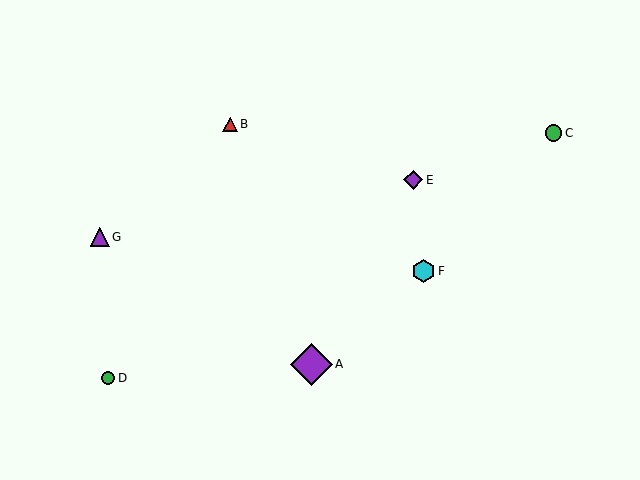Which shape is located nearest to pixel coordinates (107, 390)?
The green circle (labeled D) at (108, 378) is nearest to that location.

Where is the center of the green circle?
The center of the green circle is at (554, 133).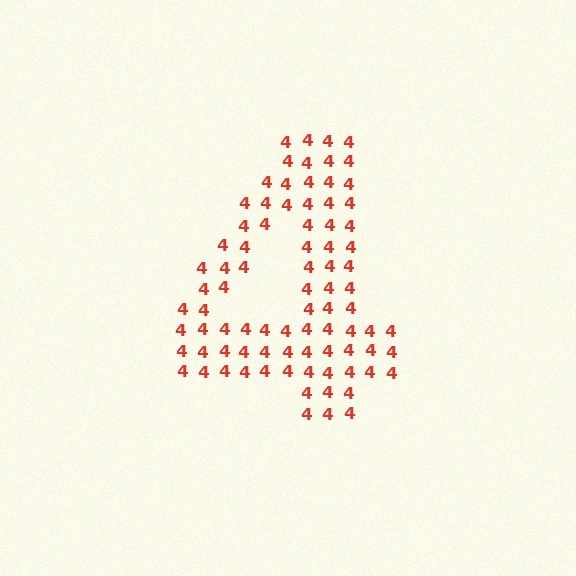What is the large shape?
The large shape is the digit 4.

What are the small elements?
The small elements are digit 4's.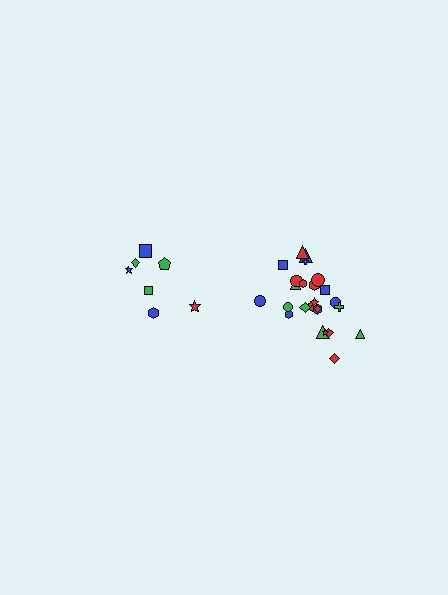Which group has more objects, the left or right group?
The right group.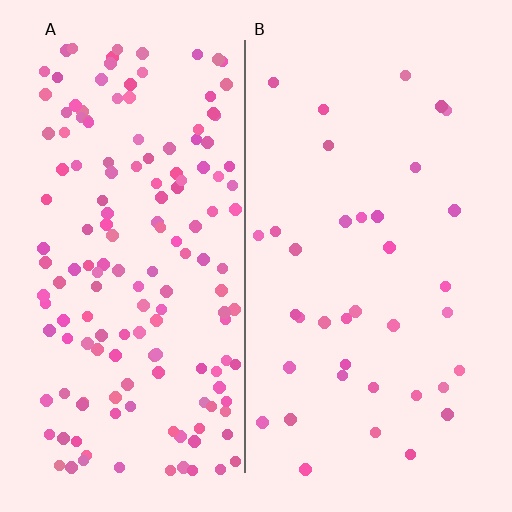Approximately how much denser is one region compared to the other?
Approximately 4.1× — region A over region B.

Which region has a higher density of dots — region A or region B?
A (the left).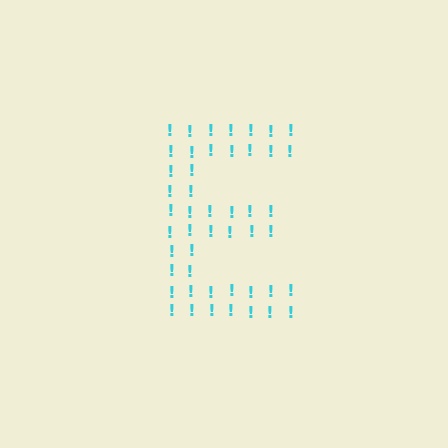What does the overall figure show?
The overall figure shows the letter E.